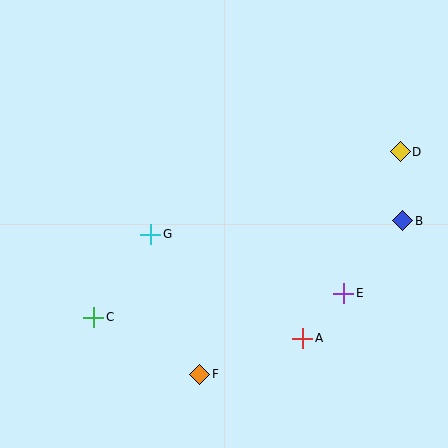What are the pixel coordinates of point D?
Point D is at (400, 152).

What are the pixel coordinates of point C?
Point C is at (94, 317).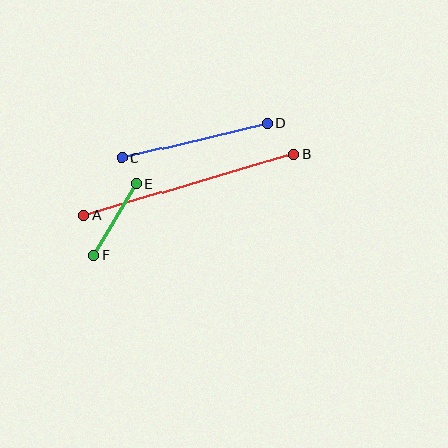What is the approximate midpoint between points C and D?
The midpoint is at approximately (194, 141) pixels.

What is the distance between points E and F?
The distance is approximately 83 pixels.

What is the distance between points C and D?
The distance is approximately 149 pixels.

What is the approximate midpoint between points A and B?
The midpoint is at approximately (189, 185) pixels.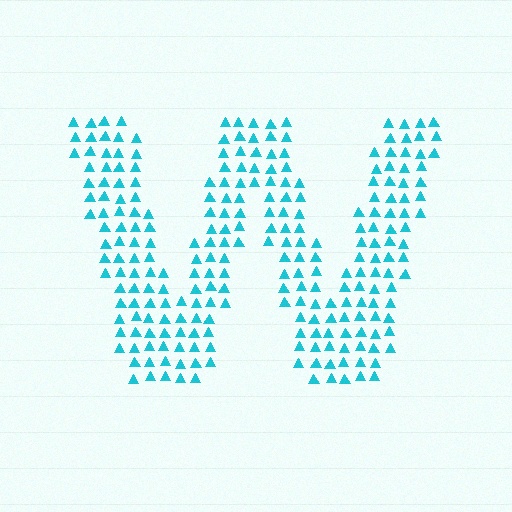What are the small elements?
The small elements are triangles.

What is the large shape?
The large shape is the letter W.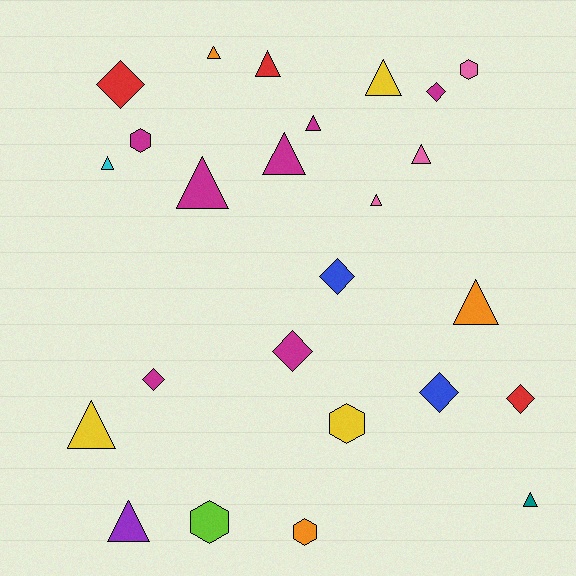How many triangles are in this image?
There are 13 triangles.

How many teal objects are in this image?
There is 1 teal object.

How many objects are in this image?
There are 25 objects.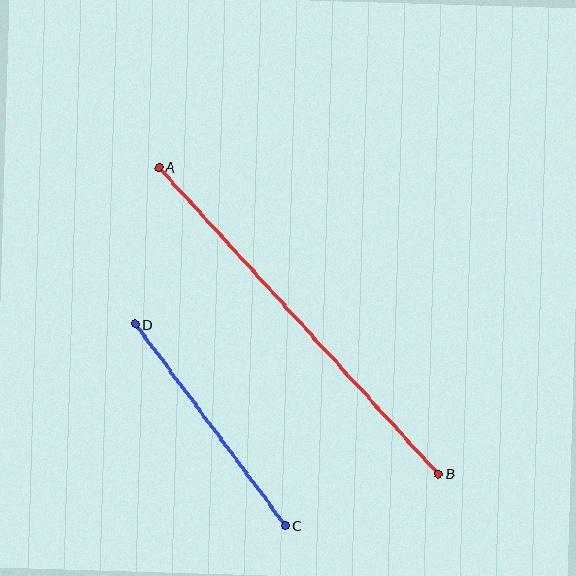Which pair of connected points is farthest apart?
Points A and B are farthest apart.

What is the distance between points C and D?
The distance is approximately 251 pixels.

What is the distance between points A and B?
The distance is approximately 415 pixels.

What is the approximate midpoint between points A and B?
The midpoint is at approximately (298, 320) pixels.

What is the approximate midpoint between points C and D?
The midpoint is at approximately (210, 425) pixels.